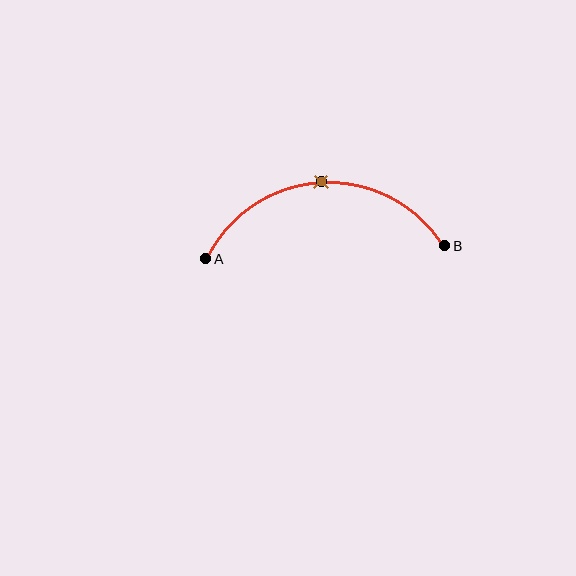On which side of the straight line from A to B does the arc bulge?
The arc bulges above the straight line connecting A and B.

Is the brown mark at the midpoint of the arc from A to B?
Yes. The brown mark lies on the arc at equal arc-length from both A and B — it is the arc midpoint.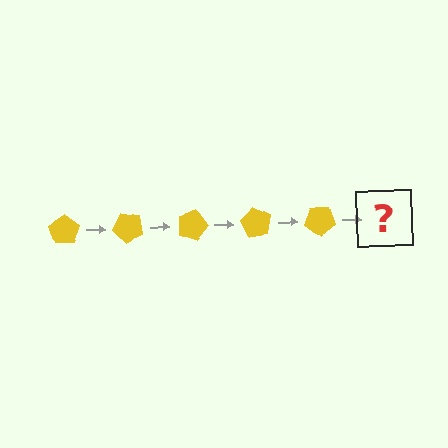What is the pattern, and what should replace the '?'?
The pattern is that the pentagon rotates 45 degrees each step. The '?' should be a yellow pentagon rotated 225 degrees.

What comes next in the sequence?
The next element should be a yellow pentagon rotated 225 degrees.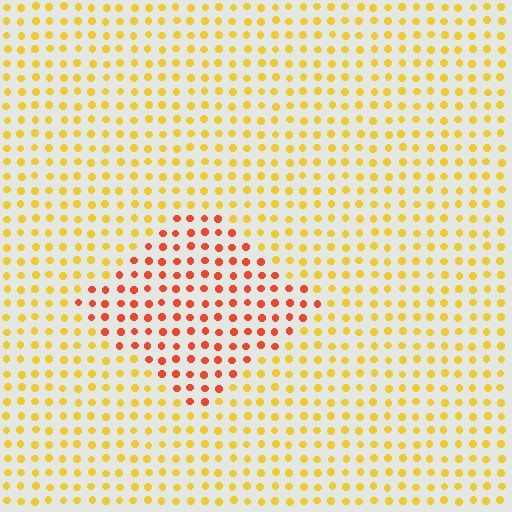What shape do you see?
I see a diamond.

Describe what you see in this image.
The image is filled with small yellow elements in a uniform arrangement. A diamond-shaped region is visible where the elements are tinted to a slightly different hue, forming a subtle color boundary.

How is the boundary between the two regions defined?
The boundary is defined purely by a slight shift in hue (about 41 degrees). Spacing, size, and orientation are identical on both sides.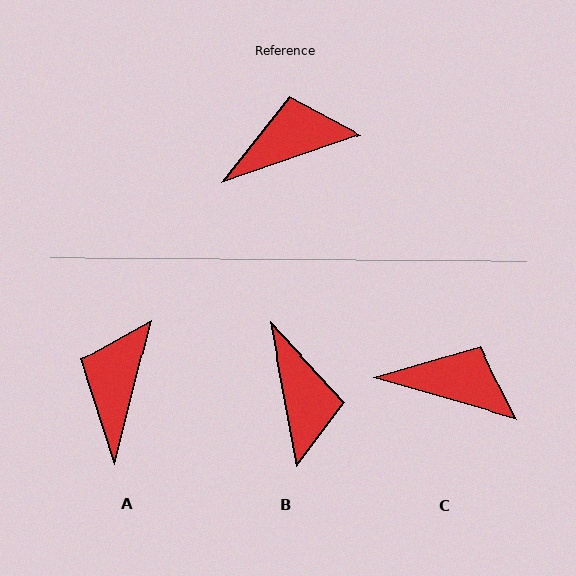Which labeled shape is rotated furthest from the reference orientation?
B, about 99 degrees away.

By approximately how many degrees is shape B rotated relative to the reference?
Approximately 99 degrees clockwise.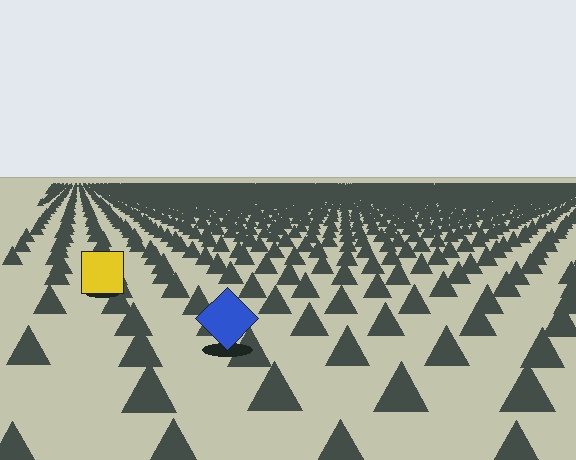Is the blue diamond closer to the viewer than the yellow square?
Yes. The blue diamond is closer — you can tell from the texture gradient: the ground texture is coarser near it.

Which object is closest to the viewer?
The blue diamond is closest. The texture marks near it are larger and more spread out.